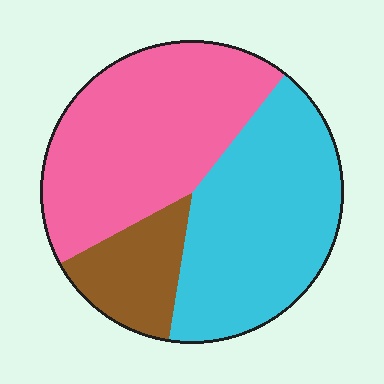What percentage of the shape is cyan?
Cyan takes up between a quarter and a half of the shape.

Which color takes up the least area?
Brown, at roughly 15%.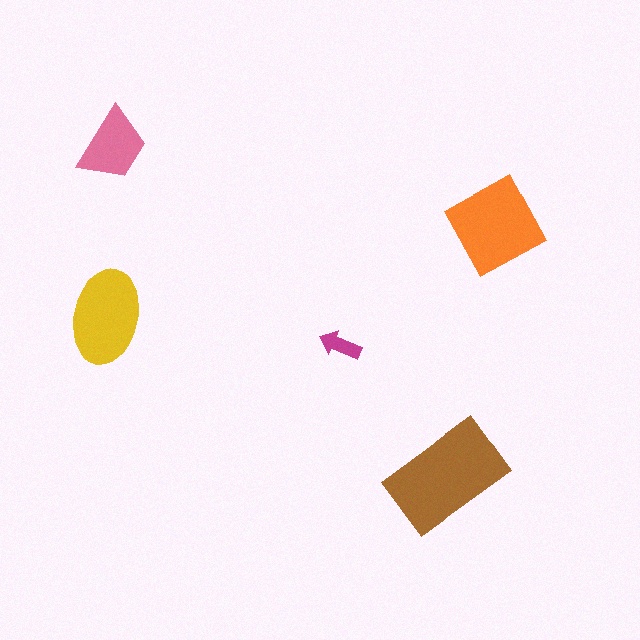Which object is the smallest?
The magenta arrow.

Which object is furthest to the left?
The yellow ellipse is leftmost.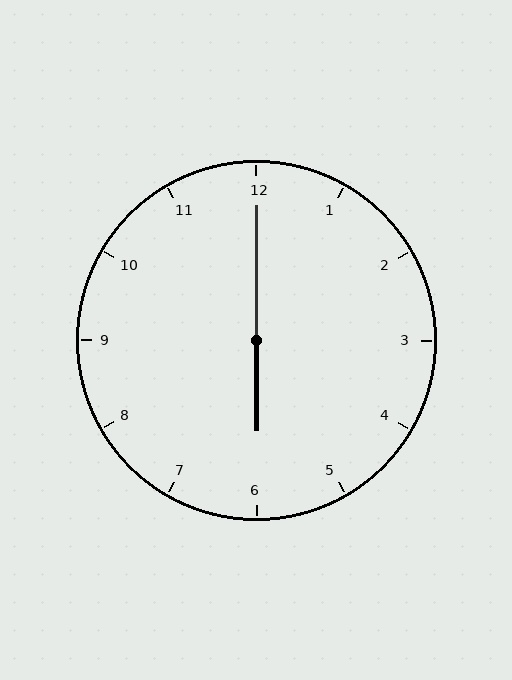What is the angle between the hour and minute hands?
Approximately 180 degrees.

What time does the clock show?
6:00.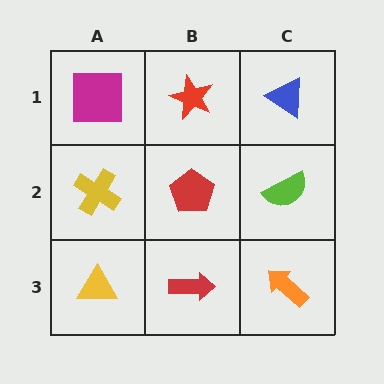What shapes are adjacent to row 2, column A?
A magenta square (row 1, column A), a yellow triangle (row 3, column A), a red pentagon (row 2, column B).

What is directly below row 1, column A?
A yellow cross.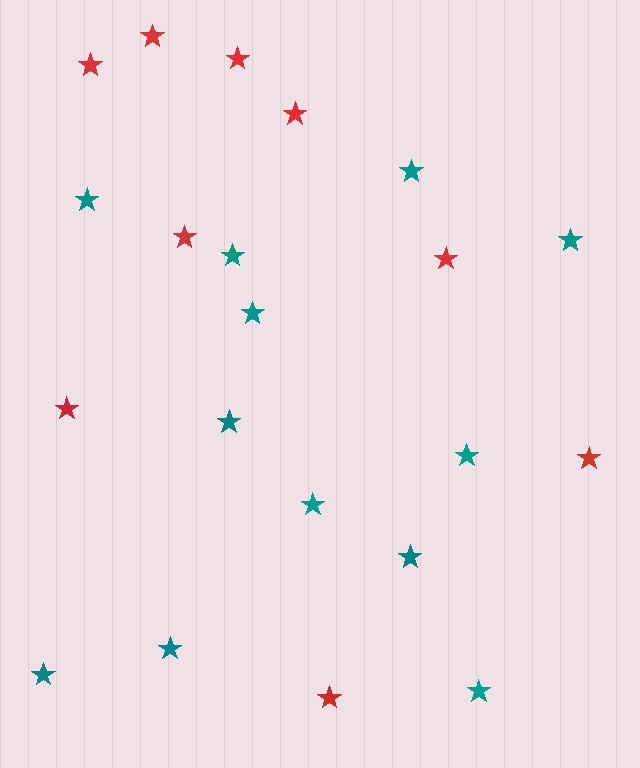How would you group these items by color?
There are 2 groups: one group of red stars (9) and one group of teal stars (12).